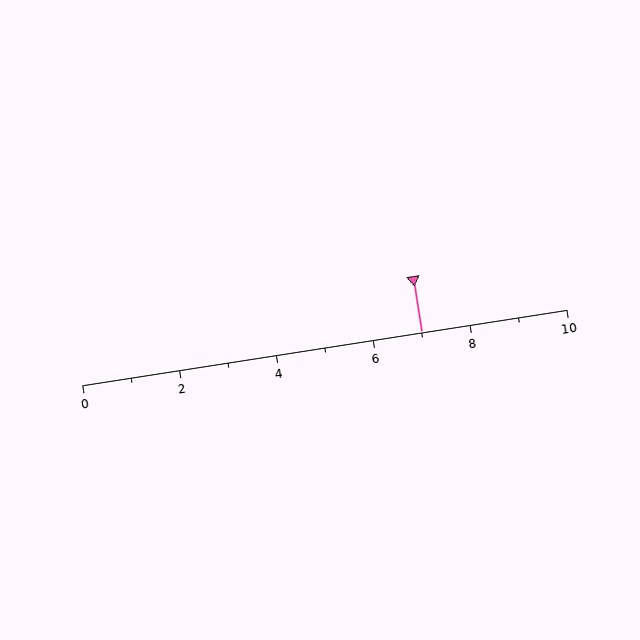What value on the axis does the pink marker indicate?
The marker indicates approximately 7.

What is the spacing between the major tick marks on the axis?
The major ticks are spaced 2 apart.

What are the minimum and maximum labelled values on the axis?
The axis runs from 0 to 10.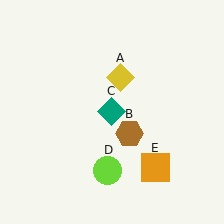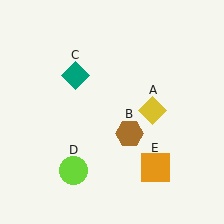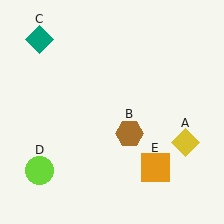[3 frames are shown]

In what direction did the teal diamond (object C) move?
The teal diamond (object C) moved up and to the left.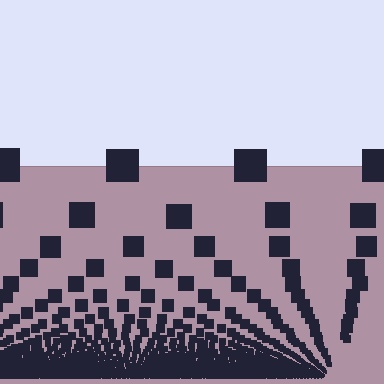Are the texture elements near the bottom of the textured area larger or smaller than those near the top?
Smaller. The gradient is inverted — elements near the bottom are smaller and denser.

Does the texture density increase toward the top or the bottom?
Density increases toward the bottom.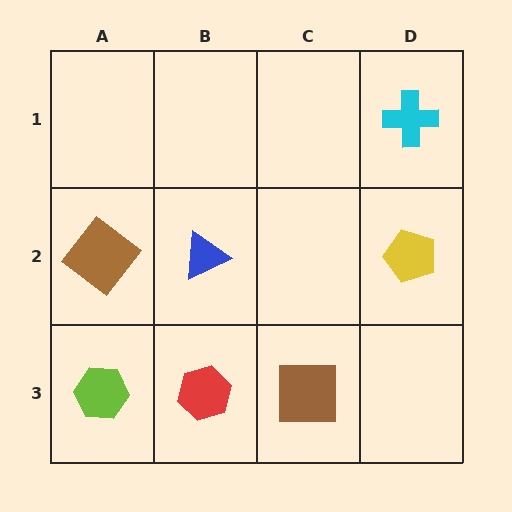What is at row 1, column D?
A cyan cross.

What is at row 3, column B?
A red hexagon.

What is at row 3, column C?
A brown square.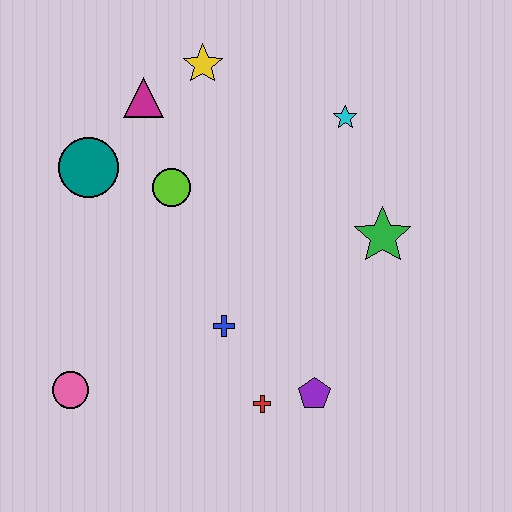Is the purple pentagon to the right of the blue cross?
Yes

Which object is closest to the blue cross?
The red cross is closest to the blue cross.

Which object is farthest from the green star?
The pink circle is farthest from the green star.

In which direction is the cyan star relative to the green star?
The cyan star is above the green star.